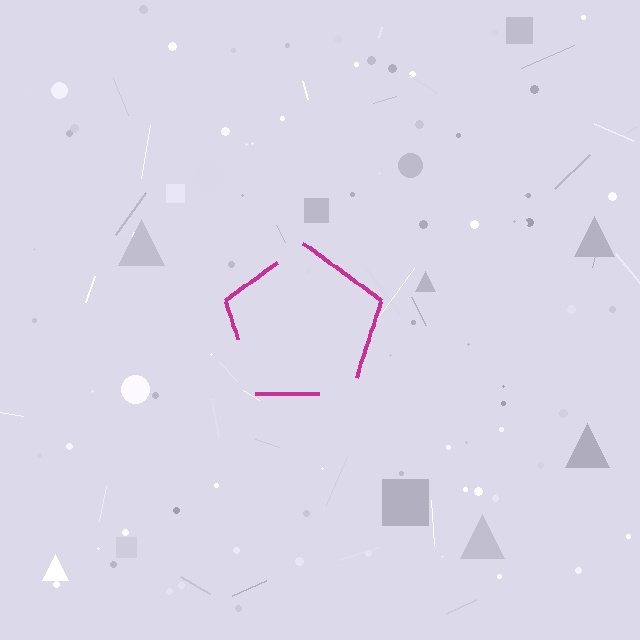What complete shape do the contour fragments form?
The contour fragments form a pentagon.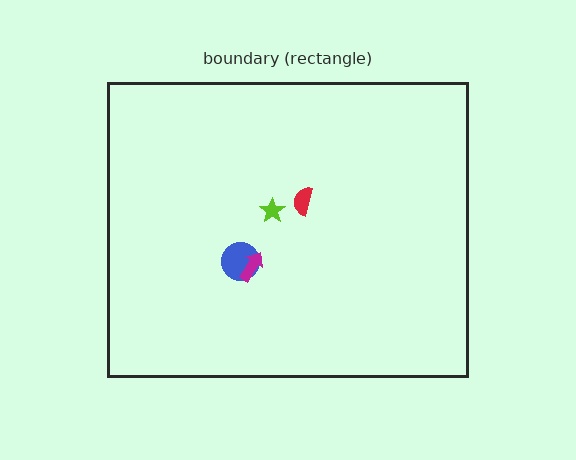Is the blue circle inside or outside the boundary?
Inside.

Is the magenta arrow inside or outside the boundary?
Inside.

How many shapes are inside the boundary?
4 inside, 0 outside.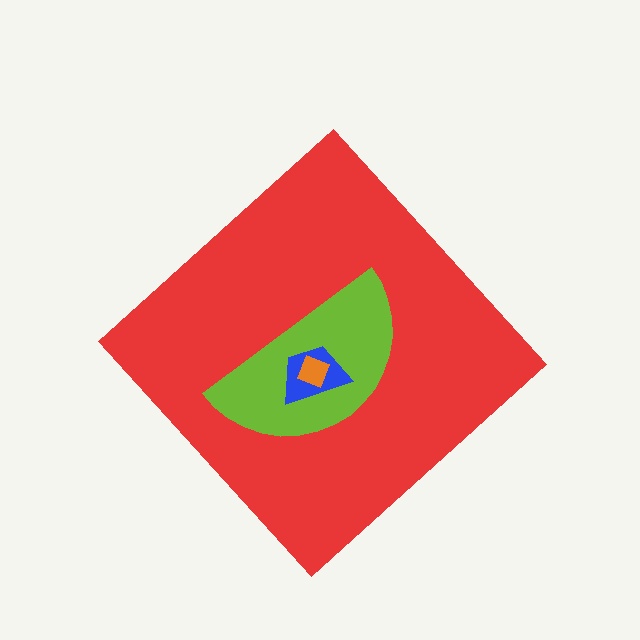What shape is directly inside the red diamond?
The lime semicircle.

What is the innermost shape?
The orange square.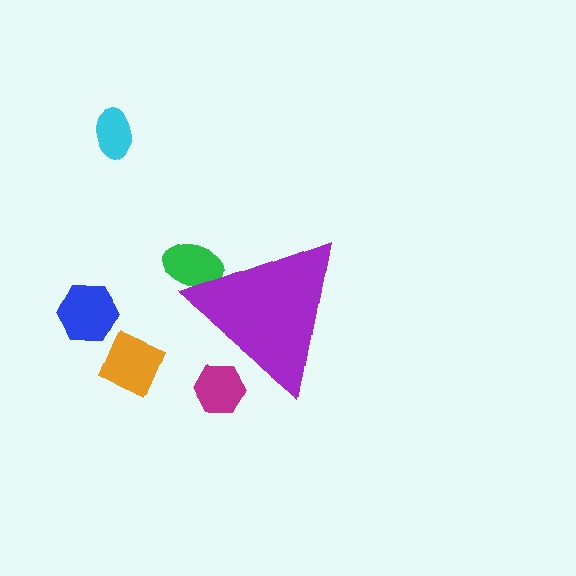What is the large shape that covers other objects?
A purple triangle.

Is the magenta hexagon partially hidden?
Yes, the magenta hexagon is partially hidden behind the purple triangle.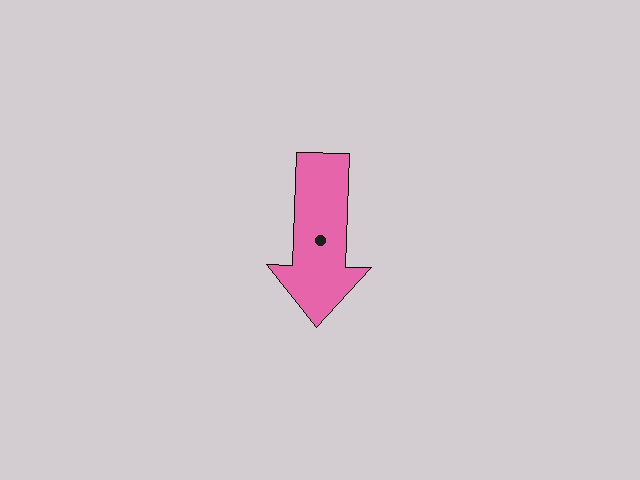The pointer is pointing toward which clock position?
Roughly 6 o'clock.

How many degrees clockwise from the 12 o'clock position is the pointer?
Approximately 182 degrees.